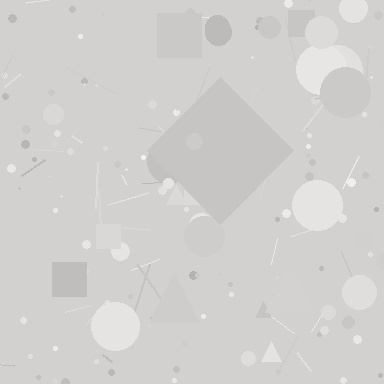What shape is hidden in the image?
A diamond is hidden in the image.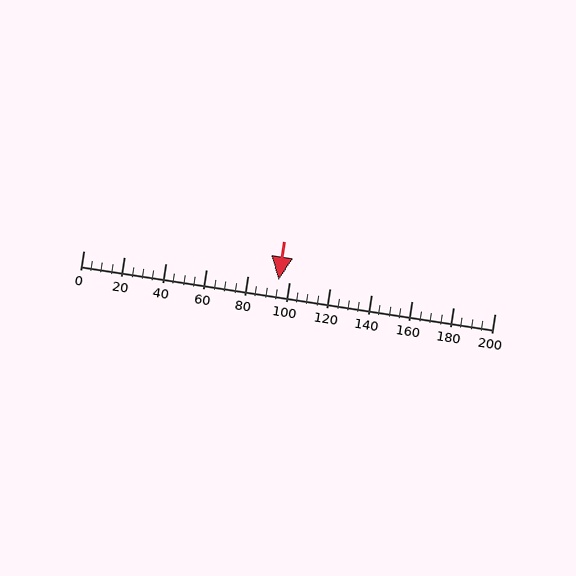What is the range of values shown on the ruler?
The ruler shows values from 0 to 200.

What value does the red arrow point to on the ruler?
The red arrow points to approximately 95.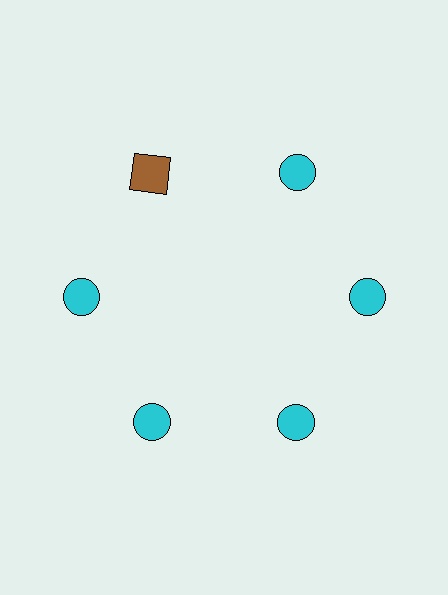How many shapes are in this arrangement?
There are 6 shapes arranged in a ring pattern.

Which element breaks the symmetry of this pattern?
The brown square at roughly the 11 o'clock position breaks the symmetry. All other shapes are cyan circles.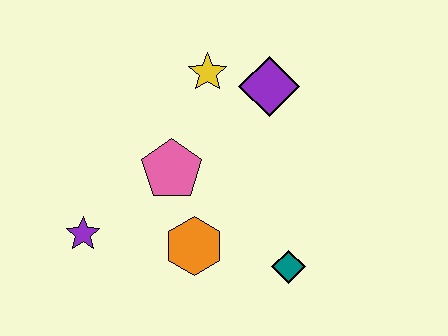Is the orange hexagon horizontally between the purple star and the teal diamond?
Yes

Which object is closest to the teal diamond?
The orange hexagon is closest to the teal diamond.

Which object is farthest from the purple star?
The purple diamond is farthest from the purple star.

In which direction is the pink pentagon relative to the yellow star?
The pink pentagon is below the yellow star.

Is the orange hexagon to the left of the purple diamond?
Yes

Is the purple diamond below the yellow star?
Yes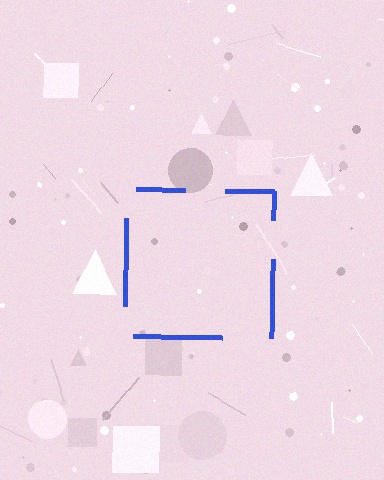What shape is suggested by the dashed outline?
The dashed outline suggests a square.